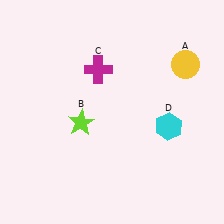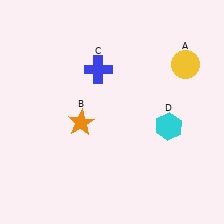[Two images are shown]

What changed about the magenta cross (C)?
In Image 1, C is magenta. In Image 2, it changed to blue.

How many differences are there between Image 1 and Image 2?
There are 2 differences between the two images.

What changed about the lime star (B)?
In Image 1, B is lime. In Image 2, it changed to orange.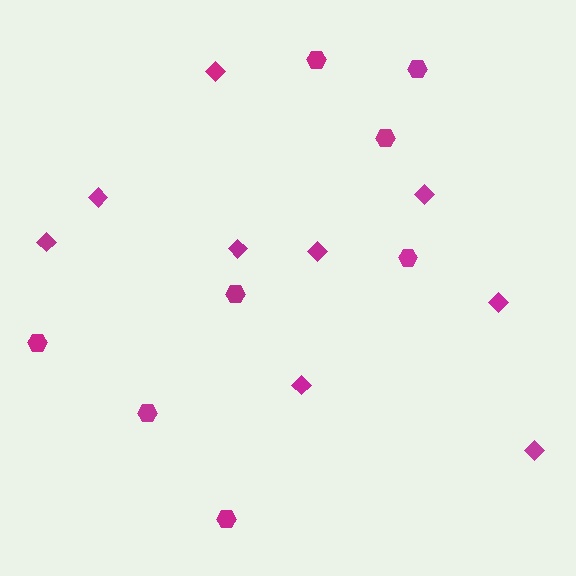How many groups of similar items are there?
There are 2 groups: one group of hexagons (8) and one group of diamonds (9).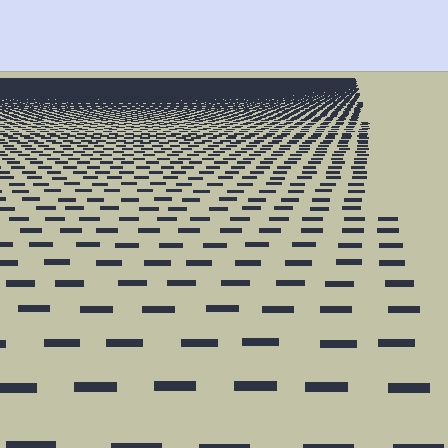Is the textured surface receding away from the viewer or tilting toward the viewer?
The surface is receding away from the viewer. Texture elements get smaller and denser toward the top.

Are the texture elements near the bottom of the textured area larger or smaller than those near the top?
Larger. Near the bottom, elements are closer to the viewer and appear at a bigger on-screen size.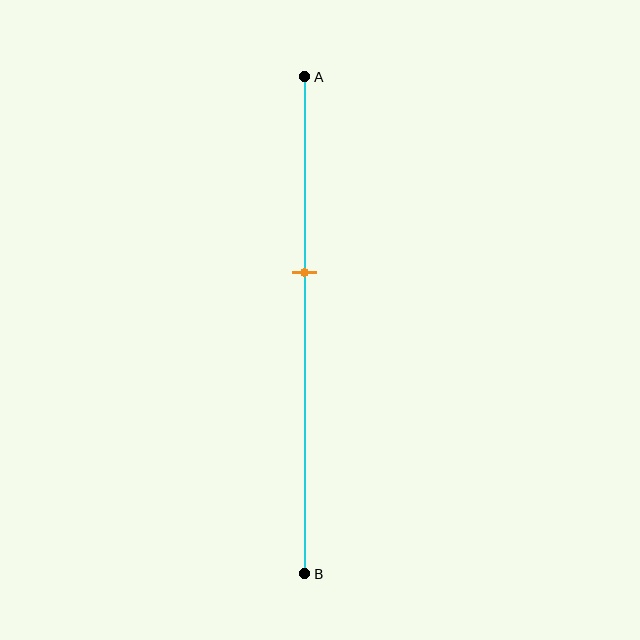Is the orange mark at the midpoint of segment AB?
No, the mark is at about 40% from A, not at the 50% midpoint.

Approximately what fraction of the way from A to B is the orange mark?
The orange mark is approximately 40% of the way from A to B.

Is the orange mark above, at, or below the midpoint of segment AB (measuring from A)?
The orange mark is above the midpoint of segment AB.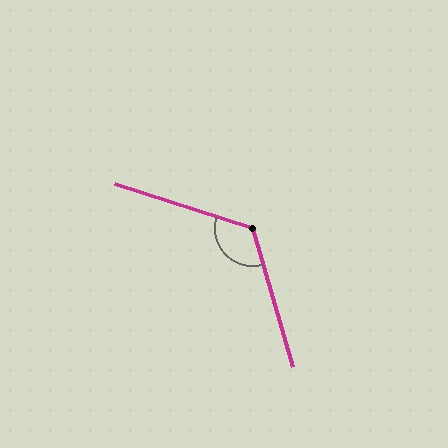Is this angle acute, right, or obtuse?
It is obtuse.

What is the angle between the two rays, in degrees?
Approximately 123 degrees.